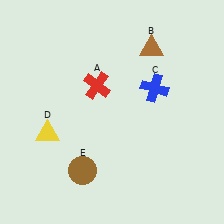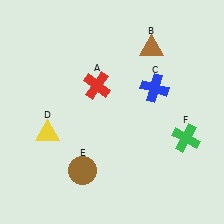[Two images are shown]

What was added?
A green cross (F) was added in Image 2.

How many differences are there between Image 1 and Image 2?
There is 1 difference between the two images.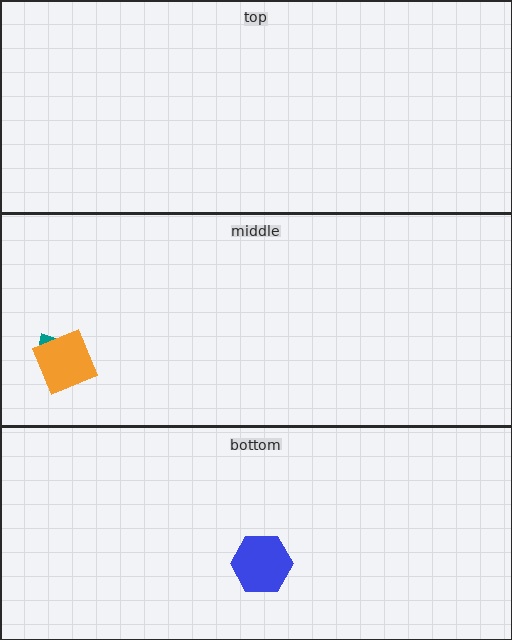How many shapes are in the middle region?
2.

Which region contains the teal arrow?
The middle region.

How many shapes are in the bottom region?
1.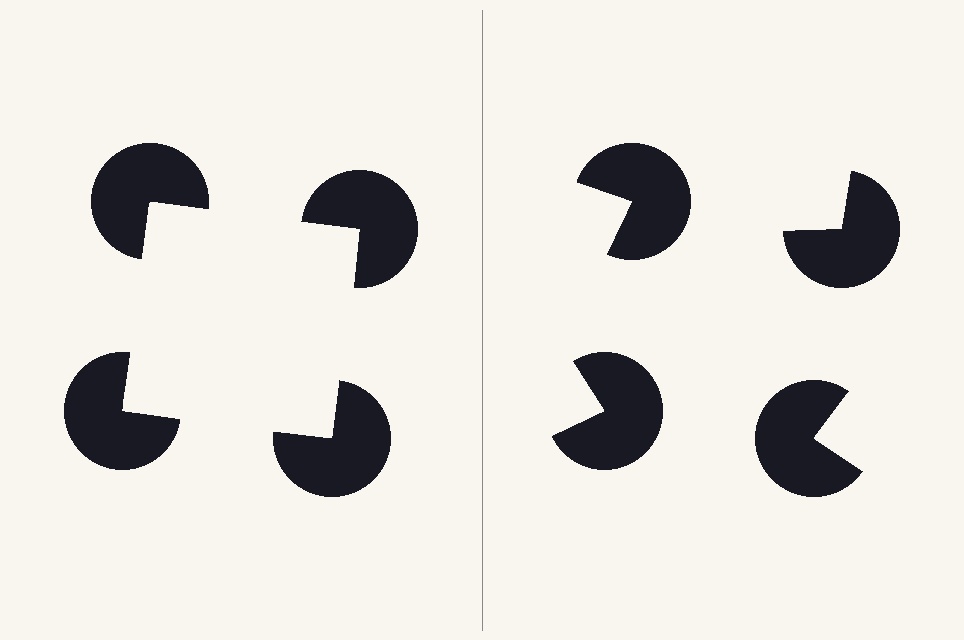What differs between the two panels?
The pac-man discs are positioned identically on both sides; only the wedge orientations differ. On the left they align to a square; on the right they are misaligned.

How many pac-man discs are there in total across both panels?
8 — 4 on each side.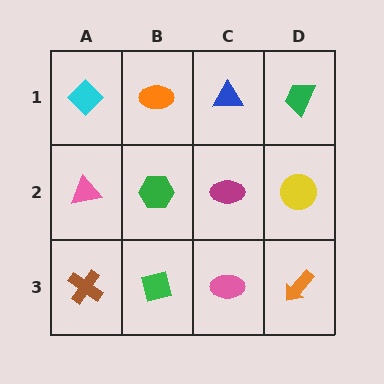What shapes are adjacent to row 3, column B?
A green hexagon (row 2, column B), a brown cross (row 3, column A), a pink ellipse (row 3, column C).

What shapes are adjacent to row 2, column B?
An orange ellipse (row 1, column B), a green square (row 3, column B), a pink triangle (row 2, column A), a magenta ellipse (row 2, column C).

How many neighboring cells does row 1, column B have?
3.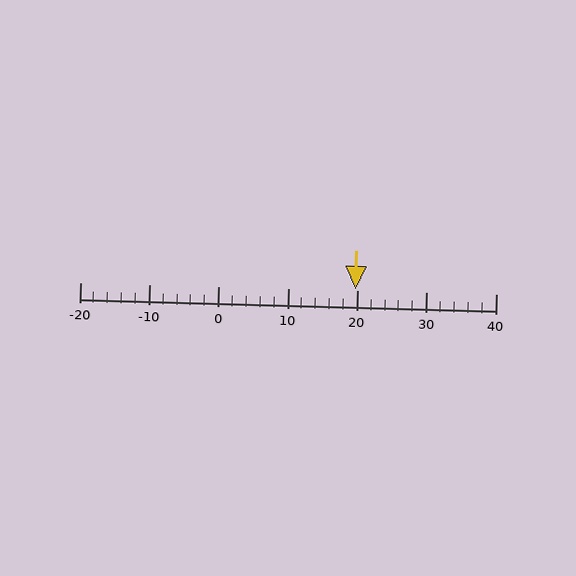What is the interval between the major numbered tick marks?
The major tick marks are spaced 10 units apart.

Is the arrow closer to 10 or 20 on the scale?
The arrow is closer to 20.